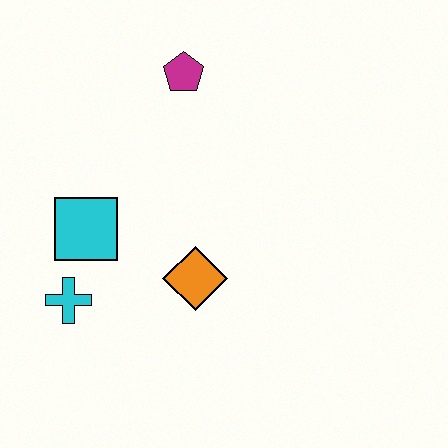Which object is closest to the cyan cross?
The cyan square is closest to the cyan cross.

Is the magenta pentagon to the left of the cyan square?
No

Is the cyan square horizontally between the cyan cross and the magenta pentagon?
Yes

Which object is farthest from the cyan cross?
The magenta pentagon is farthest from the cyan cross.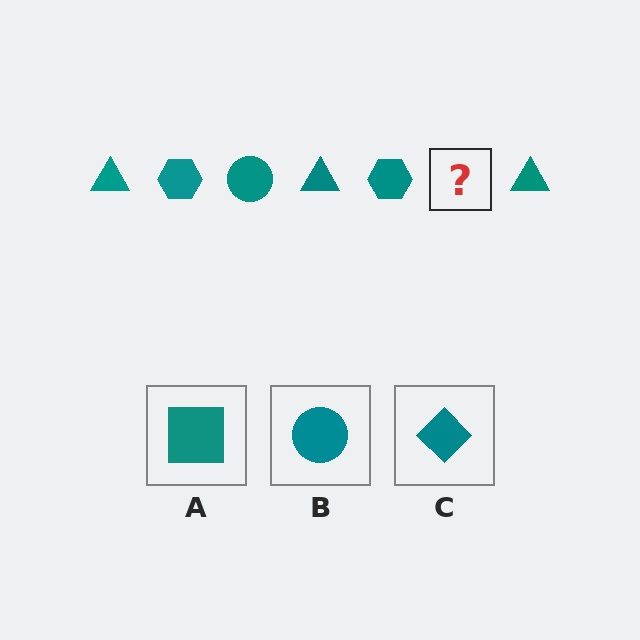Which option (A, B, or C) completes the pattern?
B.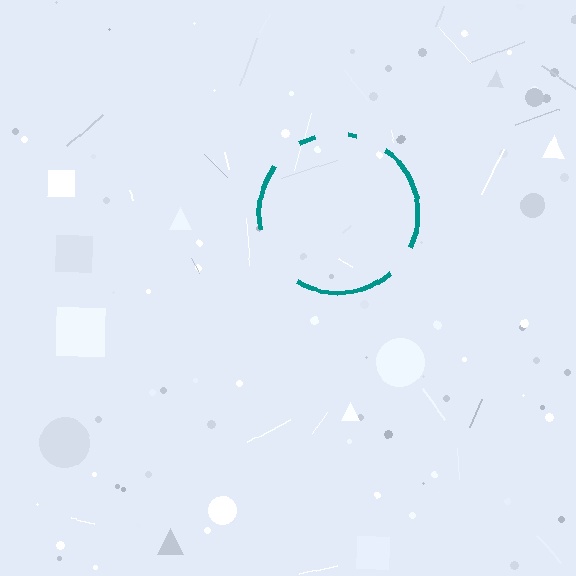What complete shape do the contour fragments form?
The contour fragments form a circle.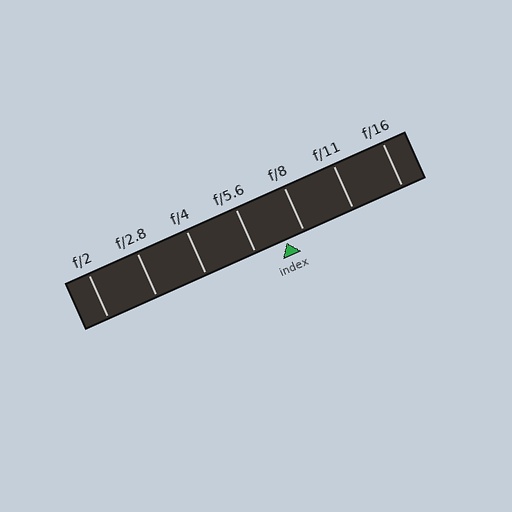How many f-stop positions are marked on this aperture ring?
There are 7 f-stop positions marked.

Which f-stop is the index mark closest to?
The index mark is closest to f/8.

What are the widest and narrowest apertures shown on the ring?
The widest aperture shown is f/2 and the narrowest is f/16.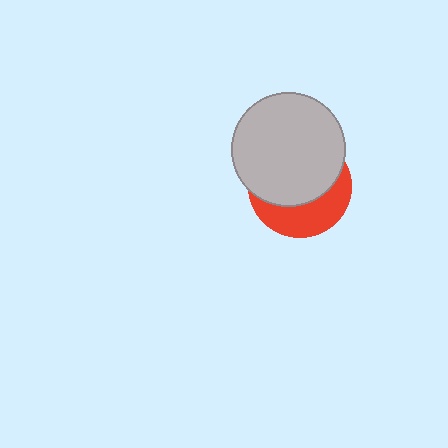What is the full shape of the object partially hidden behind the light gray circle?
The partially hidden object is a red circle.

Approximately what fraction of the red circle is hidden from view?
Roughly 62% of the red circle is hidden behind the light gray circle.